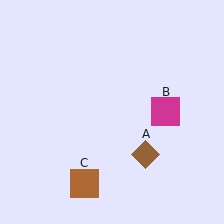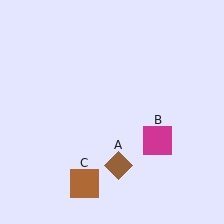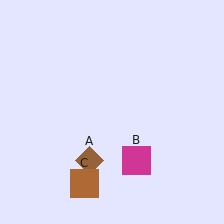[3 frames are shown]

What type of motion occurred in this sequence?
The brown diamond (object A), magenta square (object B) rotated clockwise around the center of the scene.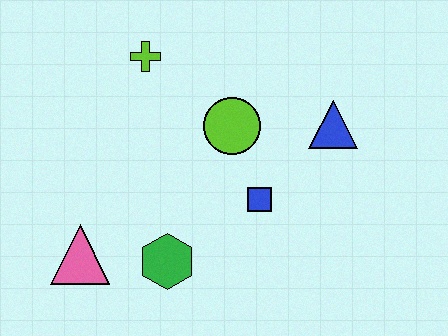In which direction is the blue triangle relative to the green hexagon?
The blue triangle is to the right of the green hexagon.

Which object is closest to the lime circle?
The blue square is closest to the lime circle.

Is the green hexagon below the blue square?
Yes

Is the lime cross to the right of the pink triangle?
Yes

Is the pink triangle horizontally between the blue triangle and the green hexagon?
No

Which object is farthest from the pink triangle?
The blue triangle is farthest from the pink triangle.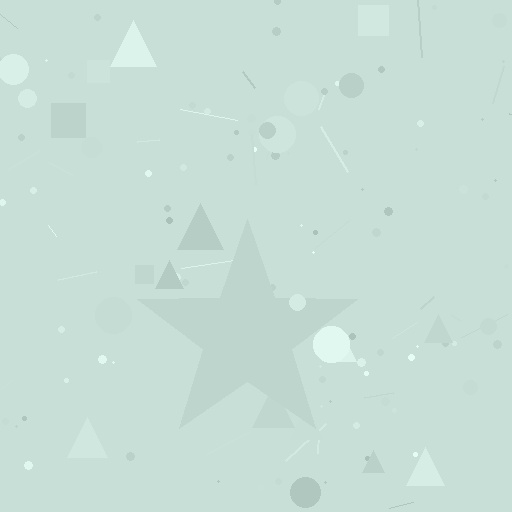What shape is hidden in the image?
A star is hidden in the image.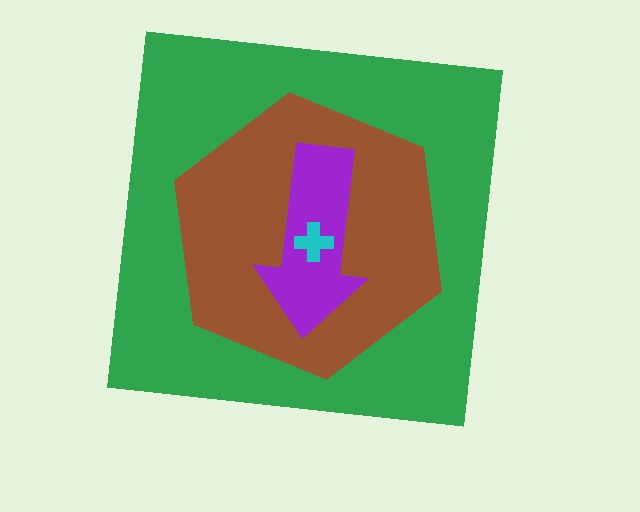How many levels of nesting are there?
4.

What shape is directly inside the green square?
The brown hexagon.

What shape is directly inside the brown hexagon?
The purple arrow.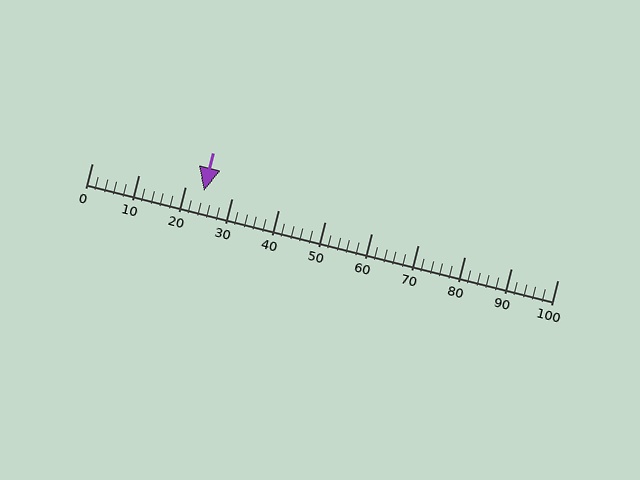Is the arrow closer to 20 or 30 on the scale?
The arrow is closer to 20.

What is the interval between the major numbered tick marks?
The major tick marks are spaced 10 units apart.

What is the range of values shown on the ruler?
The ruler shows values from 0 to 100.